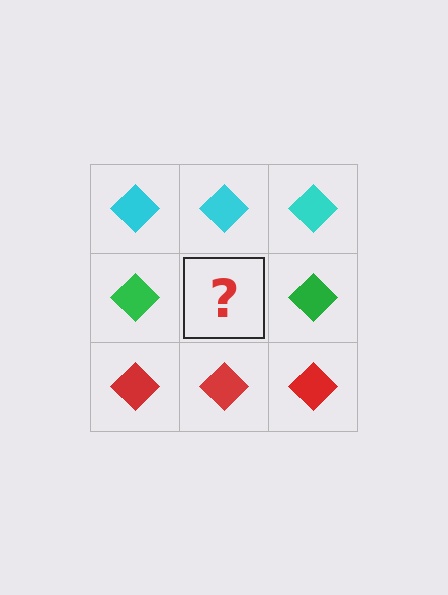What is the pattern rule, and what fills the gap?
The rule is that each row has a consistent color. The gap should be filled with a green diamond.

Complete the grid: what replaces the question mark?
The question mark should be replaced with a green diamond.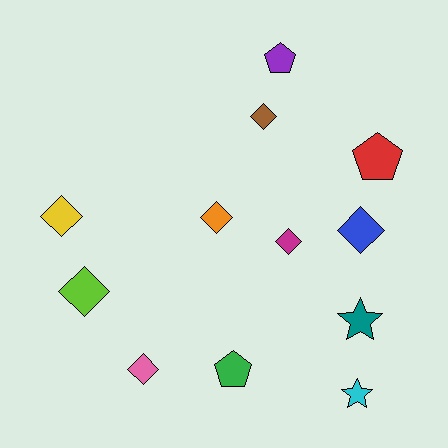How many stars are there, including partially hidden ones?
There are 2 stars.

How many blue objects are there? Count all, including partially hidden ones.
There is 1 blue object.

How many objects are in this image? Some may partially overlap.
There are 12 objects.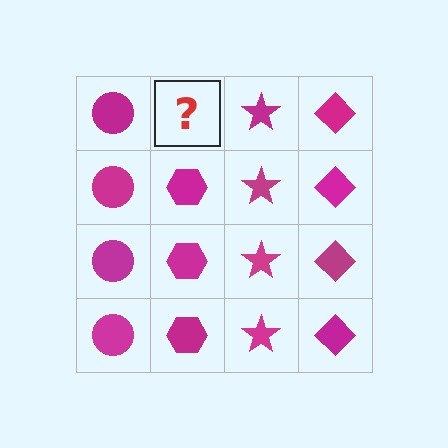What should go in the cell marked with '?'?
The missing cell should contain a magenta hexagon.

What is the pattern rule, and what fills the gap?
The rule is that each column has a consistent shape. The gap should be filled with a magenta hexagon.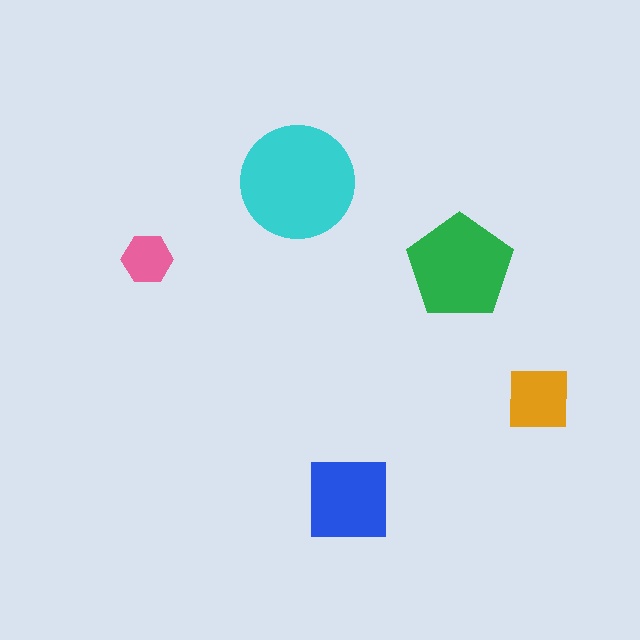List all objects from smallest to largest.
The pink hexagon, the orange square, the blue square, the green pentagon, the cyan circle.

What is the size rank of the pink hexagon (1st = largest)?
5th.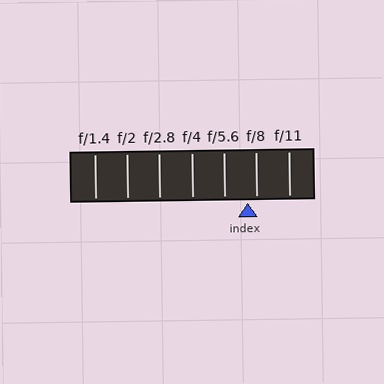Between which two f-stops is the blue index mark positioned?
The index mark is between f/5.6 and f/8.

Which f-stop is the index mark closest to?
The index mark is closest to f/8.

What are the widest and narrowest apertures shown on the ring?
The widest aperture shown is f/1.4 and the narrowest is f/11.